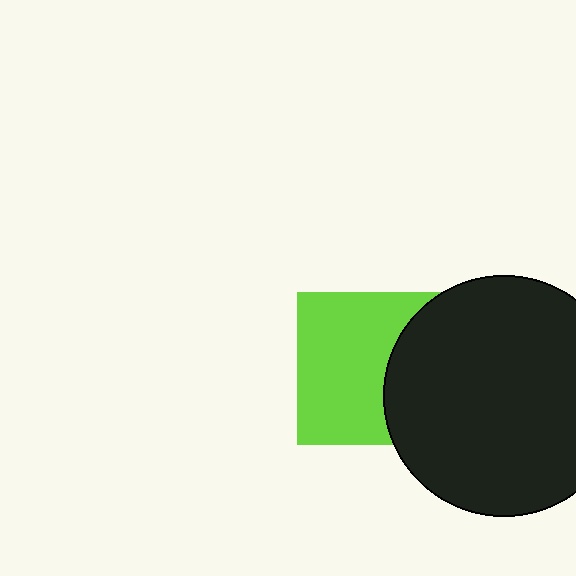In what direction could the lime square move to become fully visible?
The lime square could move left. That would shift it out from behind the black circle entirely.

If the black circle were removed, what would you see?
You would see the complete lime square.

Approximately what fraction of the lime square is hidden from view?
Roughly 35% of the lime square is hidden behind the black circle.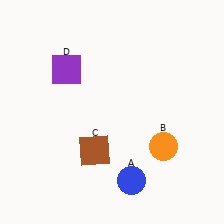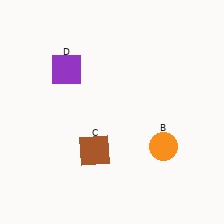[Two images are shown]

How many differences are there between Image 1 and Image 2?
There is 1 difference between the two images.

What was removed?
The blue circle (A) was removed in Image 2.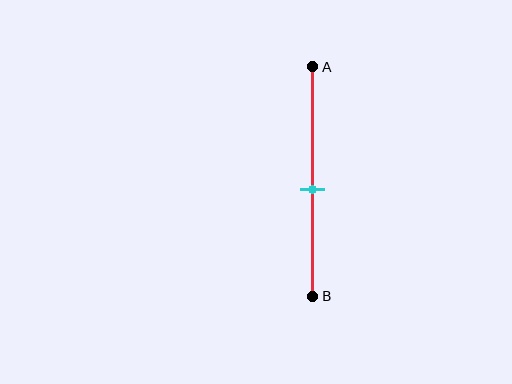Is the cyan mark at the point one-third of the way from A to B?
No, the mark is at about 55% from A, not at the 33% one-third point.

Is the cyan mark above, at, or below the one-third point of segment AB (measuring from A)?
The cyan mark is below the one-third point of segment AB.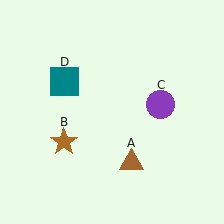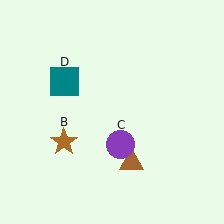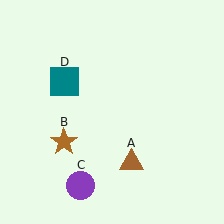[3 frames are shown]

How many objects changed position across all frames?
1 object changed position: purple circle (object C).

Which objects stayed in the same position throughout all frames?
Brown triangle (object A) and brown star (object B) and teal square (object D) remained stationary.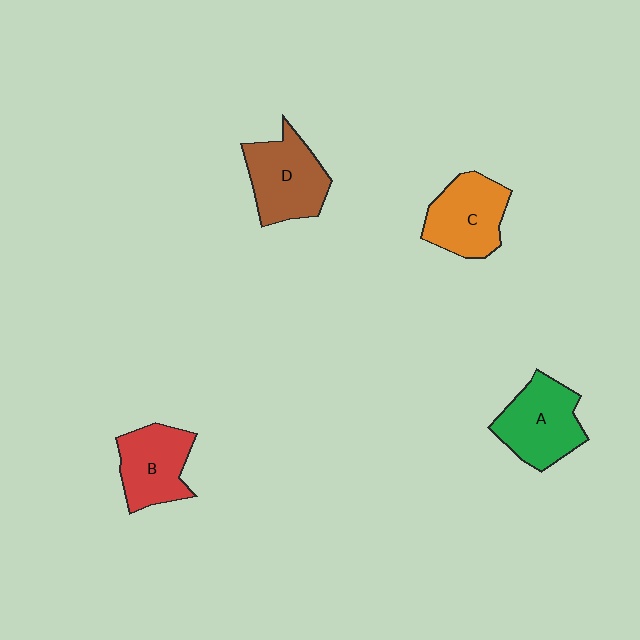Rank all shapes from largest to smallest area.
From largest to smallest: D (brown), A (green), C (orange), B (red).